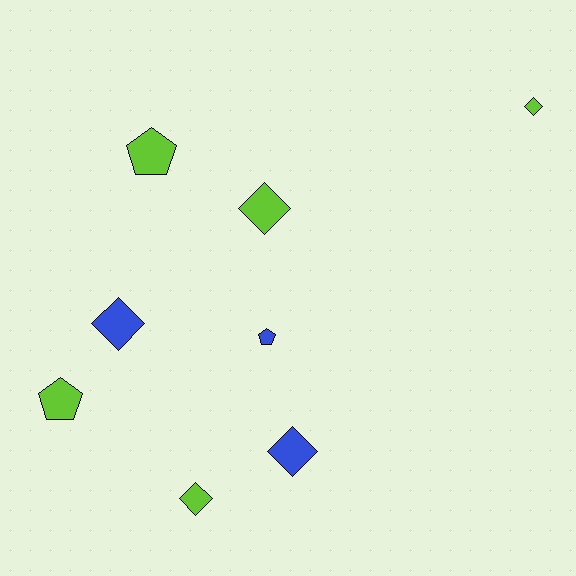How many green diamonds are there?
There are no green diamonds.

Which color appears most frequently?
Lime, with 5 objects.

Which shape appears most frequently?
Diamond, with 5 objects.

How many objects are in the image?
There are 8 objects.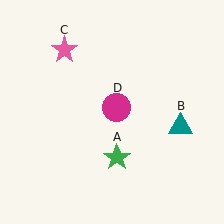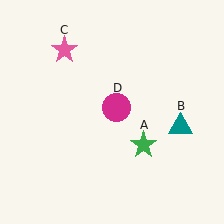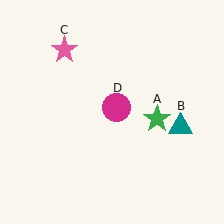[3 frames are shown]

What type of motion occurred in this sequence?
The green star (object A) rotated counterclockwise around the center of the scene.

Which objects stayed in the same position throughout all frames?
Teal triangle (object B) and pink star (object C) and magenta circle (object D) remained stationary.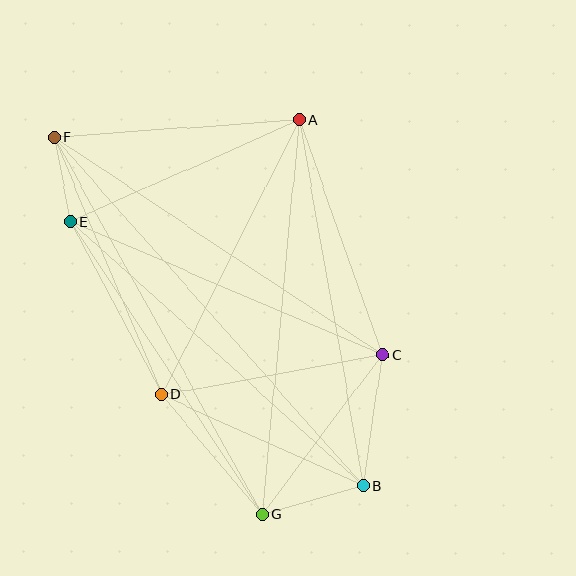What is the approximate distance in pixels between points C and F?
The distance between C and F is approximately 394 pixels.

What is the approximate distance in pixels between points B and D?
The distance between B and D is approximately 221 pixels.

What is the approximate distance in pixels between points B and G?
The distance between B and G is approximately 105 pixels.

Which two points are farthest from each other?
Points B and F are farthest from each other.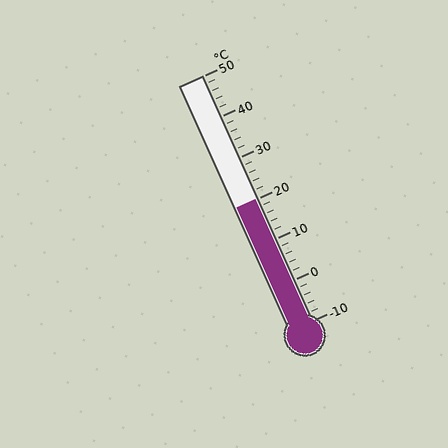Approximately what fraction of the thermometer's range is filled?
The thermometer is filled to approximately 50% of its range.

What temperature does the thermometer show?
The thermometer shows approximately 20°C.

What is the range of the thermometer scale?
The thermometer scale ranges from -10°C to 50°C.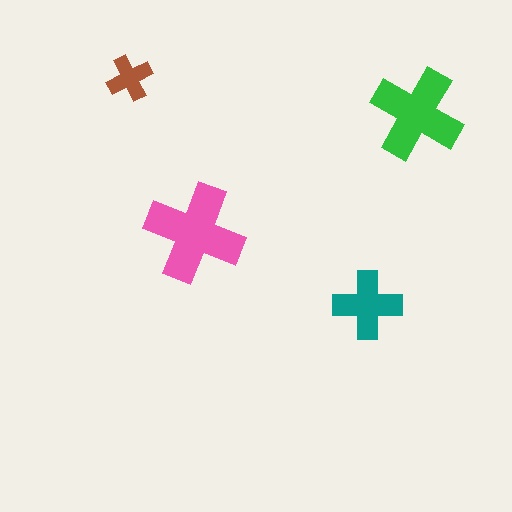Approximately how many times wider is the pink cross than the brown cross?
About 2 times wider.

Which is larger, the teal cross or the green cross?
The green one.